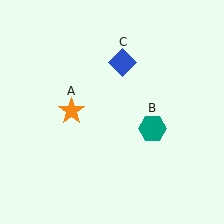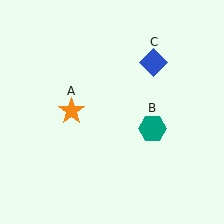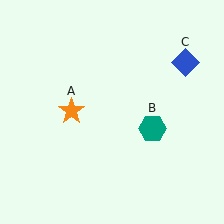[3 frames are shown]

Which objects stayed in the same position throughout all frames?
Orange star (object A) and teal hexagon (object B) remained stationary.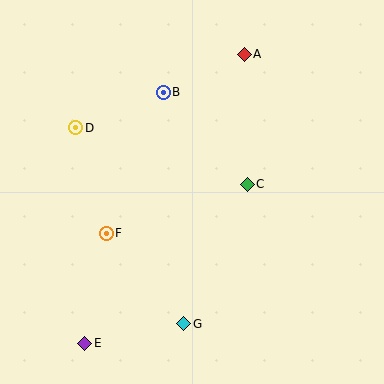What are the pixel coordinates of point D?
Point D is at (76, 128).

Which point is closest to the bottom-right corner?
Point G is closest to the bottom-right corner.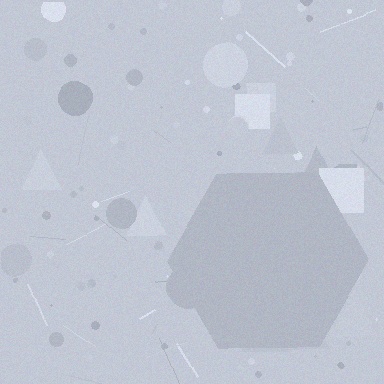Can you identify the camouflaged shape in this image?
The camouflaged shape is a hexagon.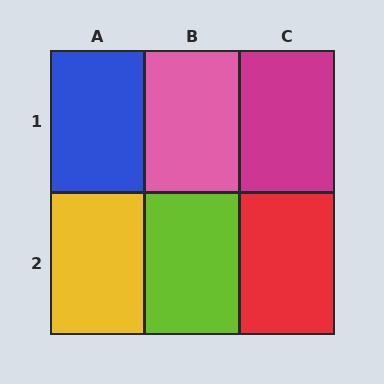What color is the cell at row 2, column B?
Lime.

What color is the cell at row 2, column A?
Yellow.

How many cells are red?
1 cell is red.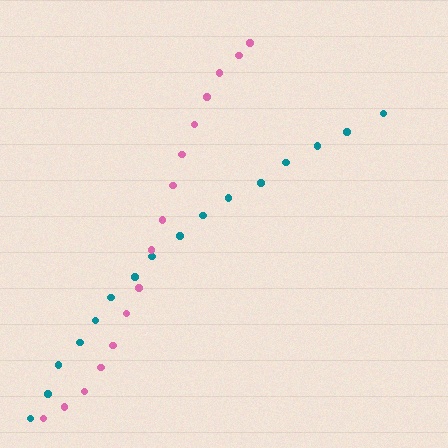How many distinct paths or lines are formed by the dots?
There are 2 distinct paths.